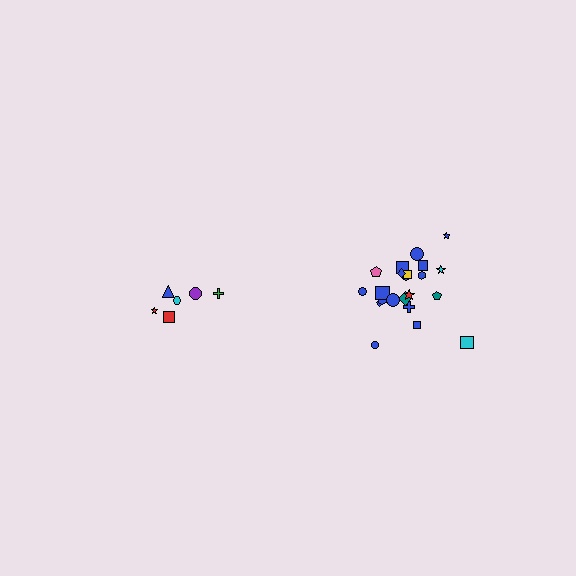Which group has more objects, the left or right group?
The right group.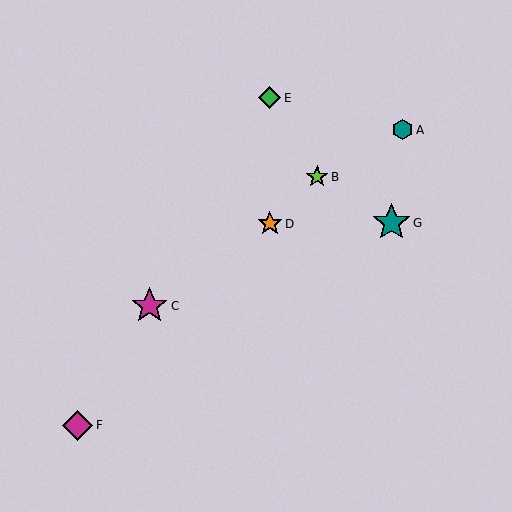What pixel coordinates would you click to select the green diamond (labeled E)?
Click at (269, 98) to select the green diamond E.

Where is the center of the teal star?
The center of the teal star is at (391, 223).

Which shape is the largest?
The teal star (labeled G) is the largest.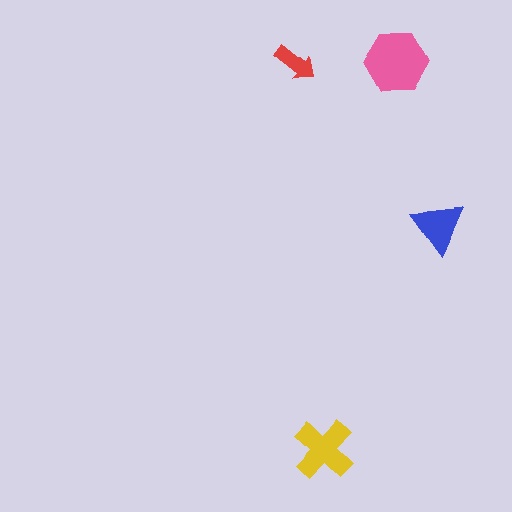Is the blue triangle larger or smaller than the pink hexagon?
Smaller.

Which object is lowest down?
The yellow cross is bottommost.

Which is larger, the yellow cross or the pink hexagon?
The pink hexagon.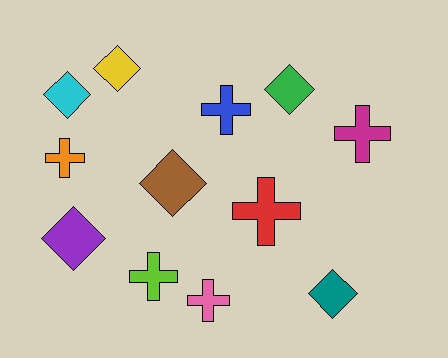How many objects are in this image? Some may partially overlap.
There are 12 objects.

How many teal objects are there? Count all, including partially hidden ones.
There is 1 teal object.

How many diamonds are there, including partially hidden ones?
There are 6 diamonds.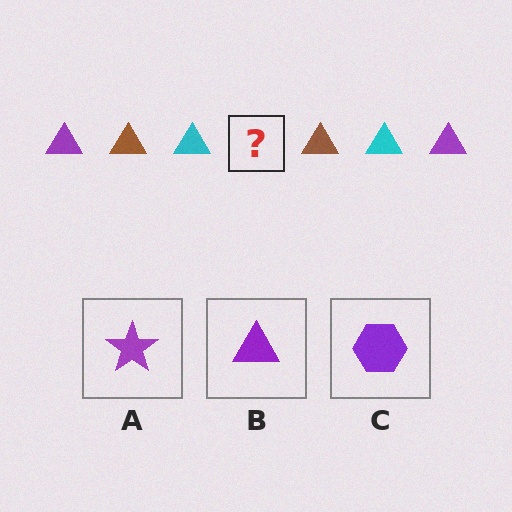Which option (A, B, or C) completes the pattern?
B.